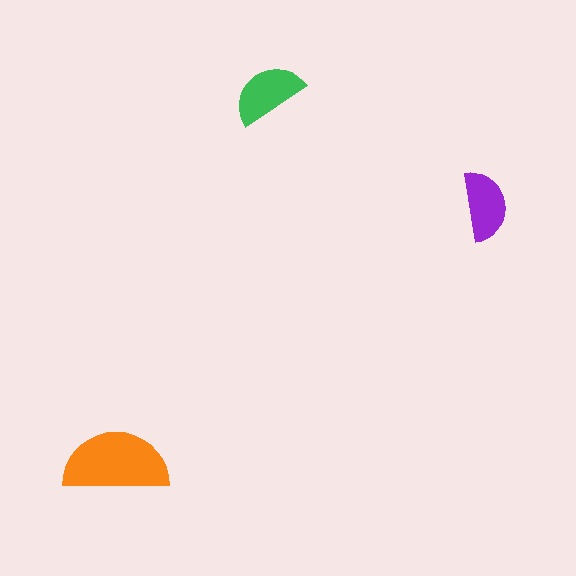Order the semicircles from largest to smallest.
the orange one, the green one, the purple one.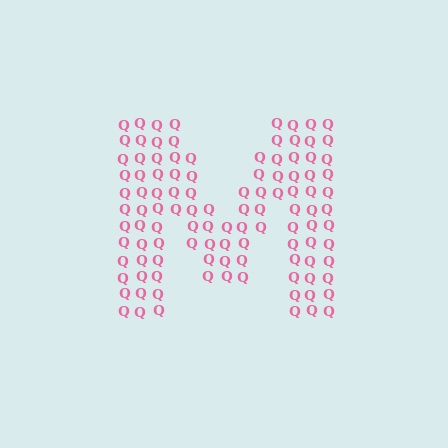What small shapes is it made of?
It is made of small letter Q's.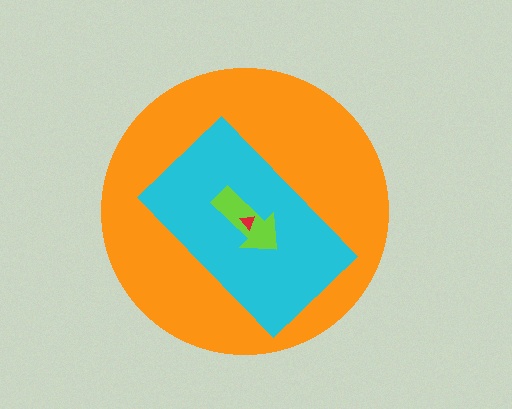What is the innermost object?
The red triangle.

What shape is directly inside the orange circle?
The cyan rectangle.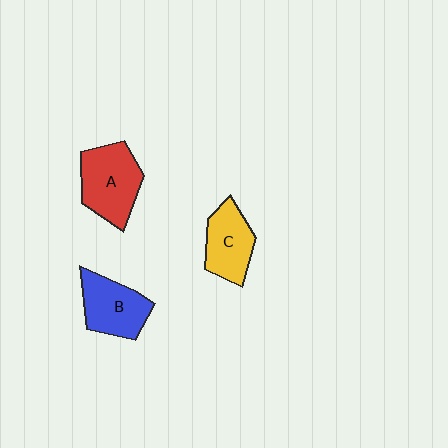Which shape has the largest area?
Shape A (red).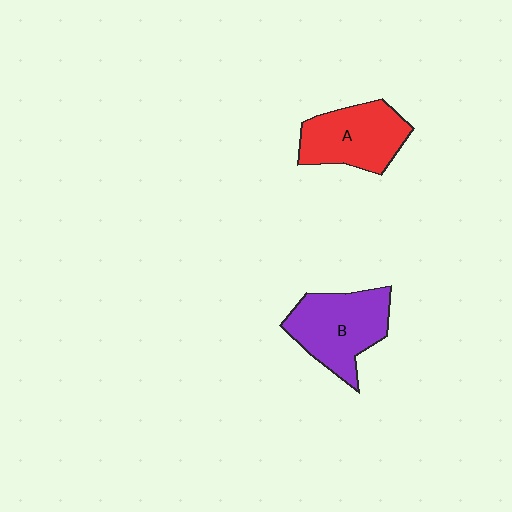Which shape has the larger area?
Shape B (purple).